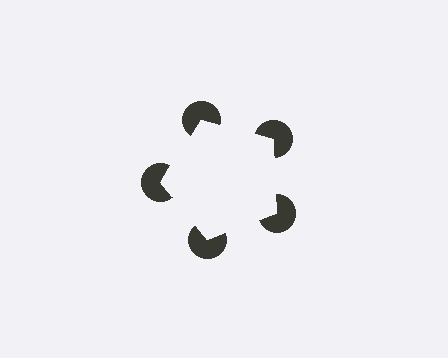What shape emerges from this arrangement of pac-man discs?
An illusory pentagon — its edges are inferred from the aligned wedge cuts in the pac-man discs, not physically drawn.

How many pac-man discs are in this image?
There are 5 — one at each vertex of the illusory pentagon.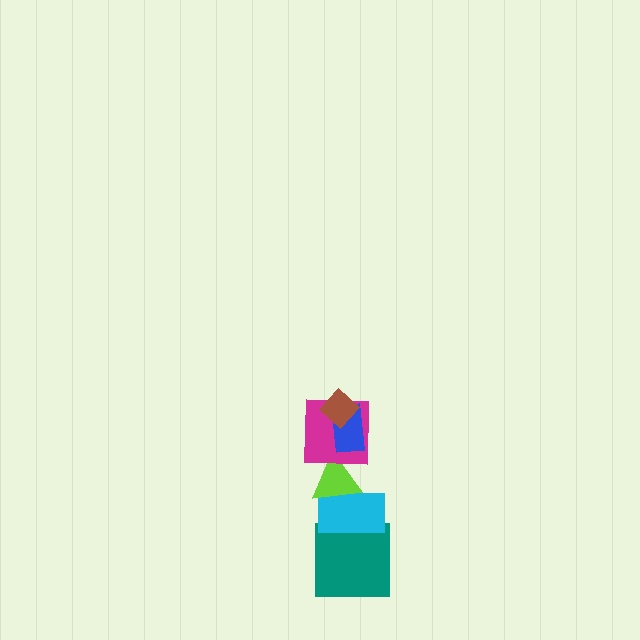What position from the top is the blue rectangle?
The blue rectangle is 2nd from the top.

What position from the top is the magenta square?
The magenta square is 3rd from the top.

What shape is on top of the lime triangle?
The magenta square is on top of the lime triangle.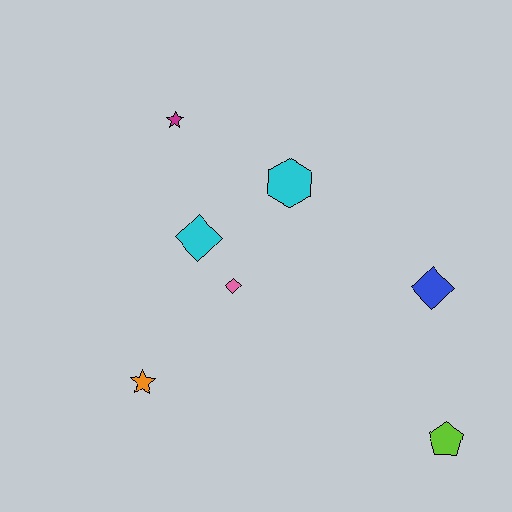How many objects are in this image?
There are 7 objects.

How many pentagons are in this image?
There is 1 pentagon.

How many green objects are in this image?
There are no green objects.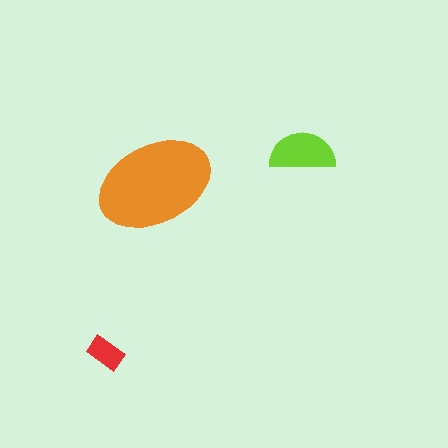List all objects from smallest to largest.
The red rectangle, the lime semicircle, the orange ellipse.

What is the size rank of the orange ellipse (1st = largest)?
1st.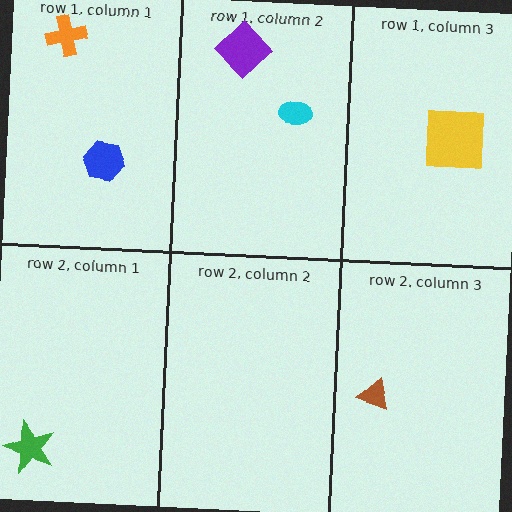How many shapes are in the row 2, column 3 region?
1.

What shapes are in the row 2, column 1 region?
The green star.